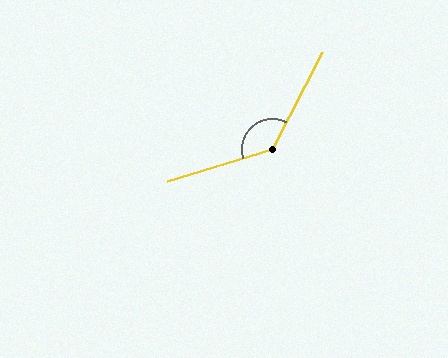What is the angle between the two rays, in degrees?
Approximately 135 degrees.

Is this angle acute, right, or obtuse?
It is obtuse.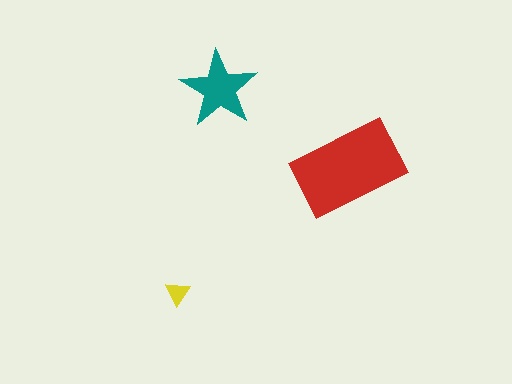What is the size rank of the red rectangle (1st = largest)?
1st.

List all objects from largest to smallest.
The red rectangle, the teal star, the yellow triangle.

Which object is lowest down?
The yellow triangle is bottommost.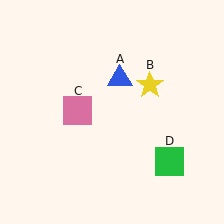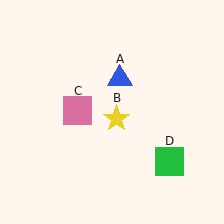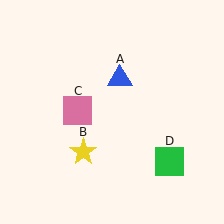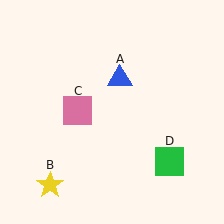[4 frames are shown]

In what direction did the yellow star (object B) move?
The yellow star (object B) moved down and to the left.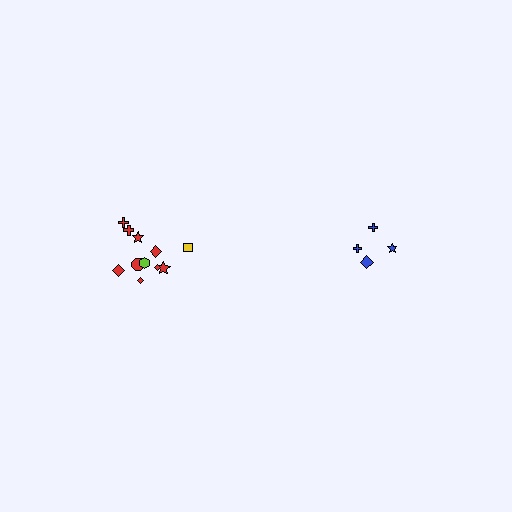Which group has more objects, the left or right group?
The left group.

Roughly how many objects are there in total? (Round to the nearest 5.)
Roughly 15 objects in total.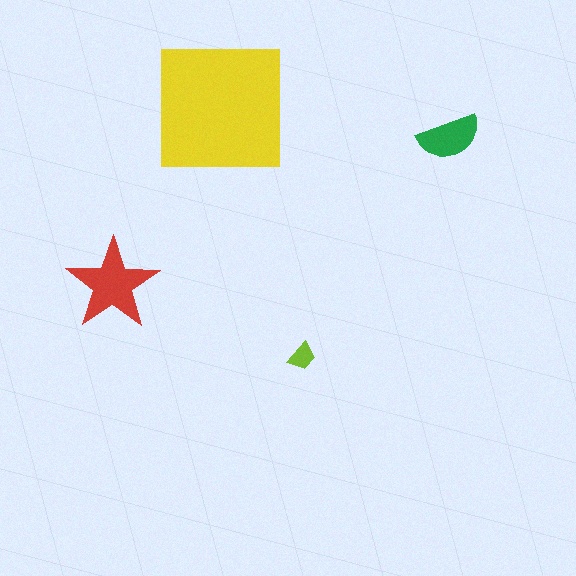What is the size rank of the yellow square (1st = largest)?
1st.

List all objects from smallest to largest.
The lime trapezoid, the green semicircle, the red star, the yellow square.